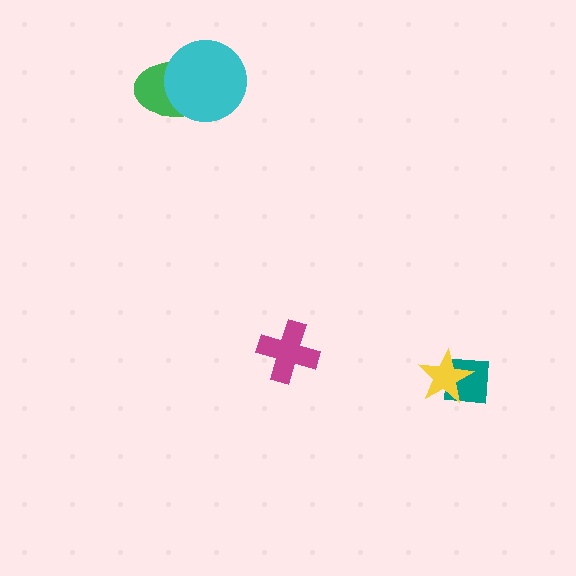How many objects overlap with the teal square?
1 object overlaps with the teal square.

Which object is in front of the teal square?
The yellow star is in front of the teal square.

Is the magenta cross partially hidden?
No, no other shape covers it.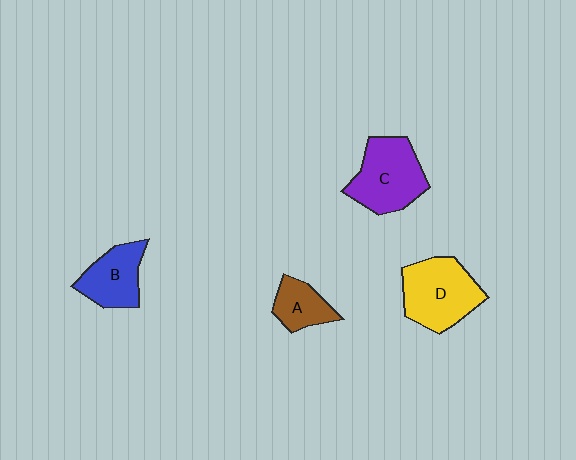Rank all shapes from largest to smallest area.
From largest to smallest: D (yellow), C (purple), B (blue), A (brown).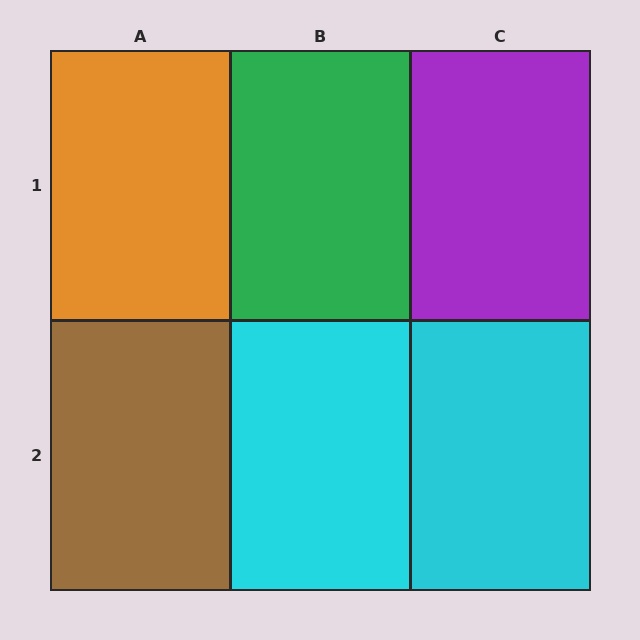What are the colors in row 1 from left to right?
Orange, green, purple.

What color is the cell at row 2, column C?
Cyan.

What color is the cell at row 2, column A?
Brown.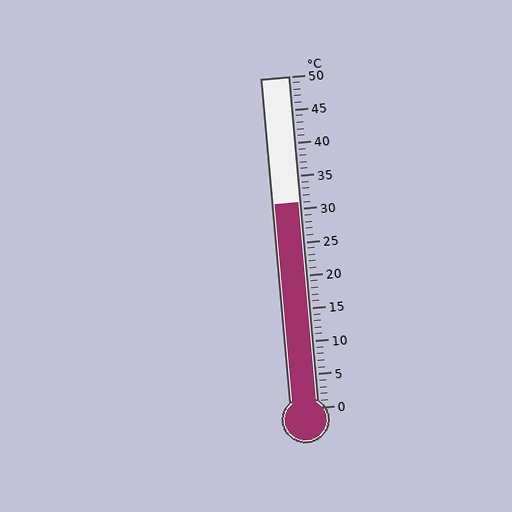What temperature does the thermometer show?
The thermometer shows approximately 31°C.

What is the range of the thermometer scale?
The thermometer scale ranges from 0°C to 50°C.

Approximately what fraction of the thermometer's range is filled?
The thermometer is filled to approximately 60% of its range.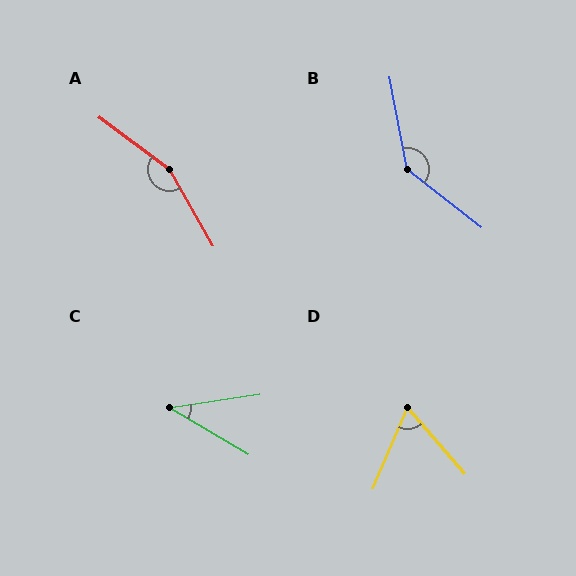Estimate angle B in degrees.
Approximately 139 degrees.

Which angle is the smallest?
C, at approximately 39 degrees.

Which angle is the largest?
A, at approximately 156 degrees.